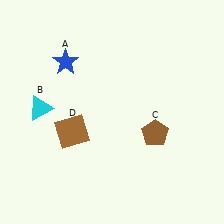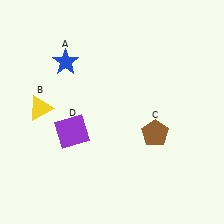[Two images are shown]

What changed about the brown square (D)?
In Image 1, D is brown. In Image 2, it changed to purple.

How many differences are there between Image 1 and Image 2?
There are 2 differences between the two images.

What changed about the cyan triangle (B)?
In Image 1, B is cyan. In Image 2, it changed to yellow.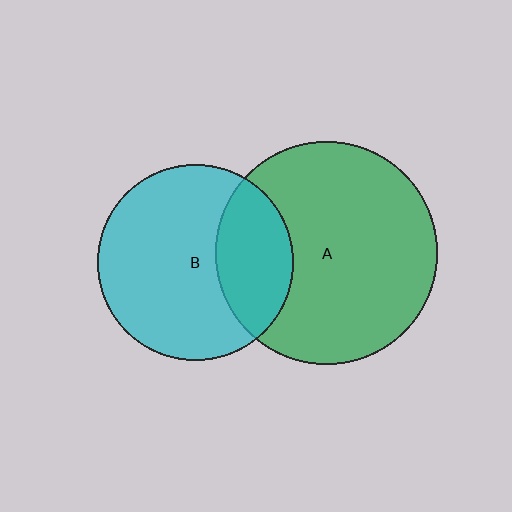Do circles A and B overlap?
Yes.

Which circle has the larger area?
Circle A (green).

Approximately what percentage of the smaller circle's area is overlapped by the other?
Approximately 30%.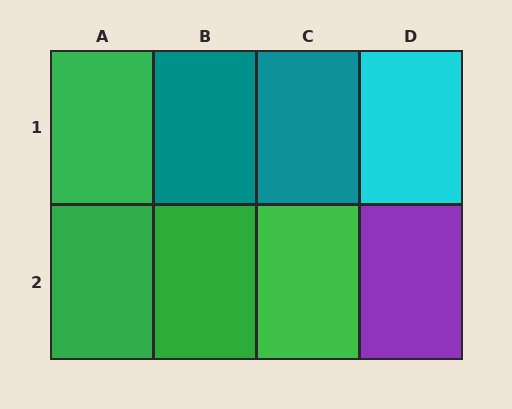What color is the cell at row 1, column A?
Green.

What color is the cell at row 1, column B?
Teal.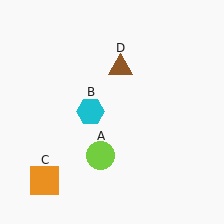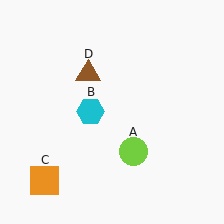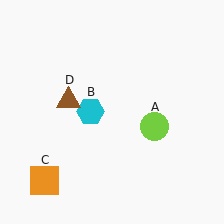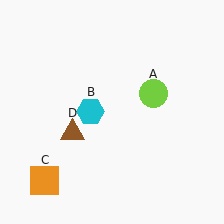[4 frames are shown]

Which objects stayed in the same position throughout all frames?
Cyan hexagon (object B) and orange square (object C) remained stationary.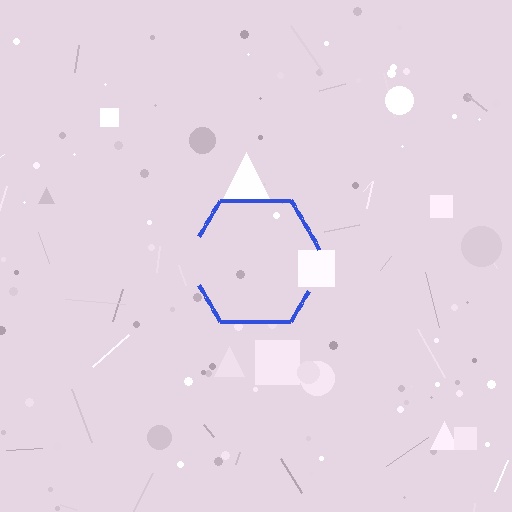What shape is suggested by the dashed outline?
The dashed outline suggests a hexagon.